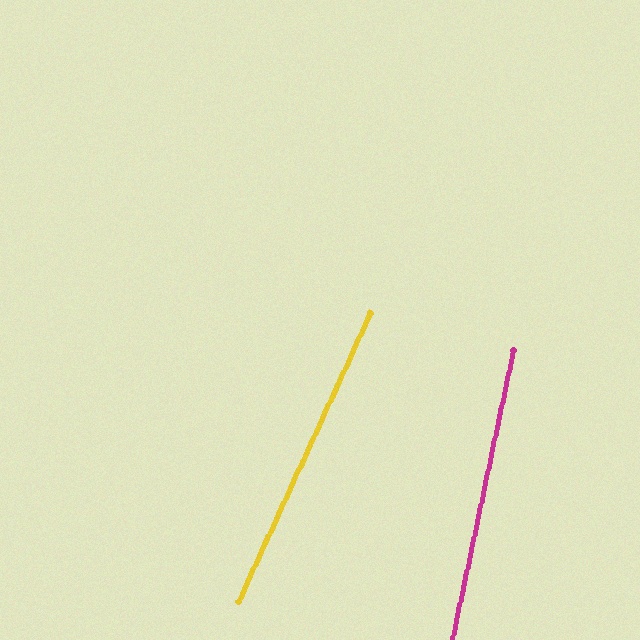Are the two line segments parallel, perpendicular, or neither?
Neither parallel nor perpendicular — they differ by about 13°.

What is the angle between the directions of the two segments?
Approximately 13 degrees.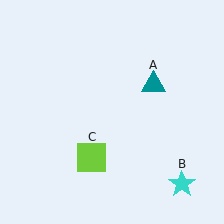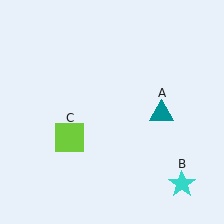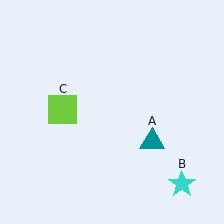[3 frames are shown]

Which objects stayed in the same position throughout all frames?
Cyan star (object B) remained stationary.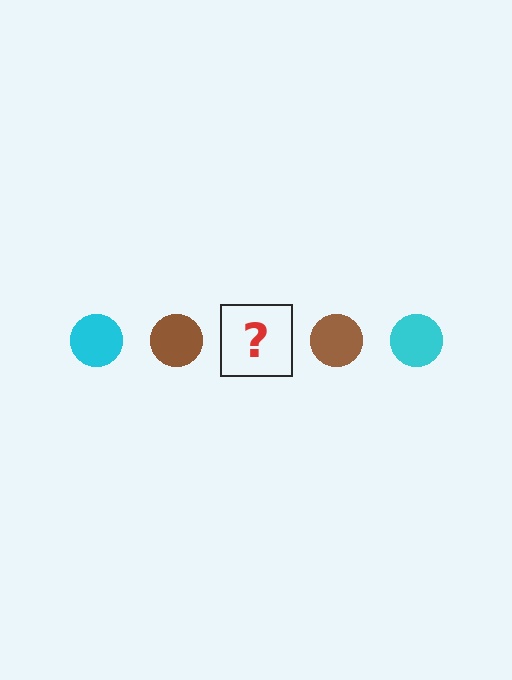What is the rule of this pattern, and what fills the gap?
The rule is that the pattern cycles through cyan, brown circles. The gap should be filled with a cyan circle.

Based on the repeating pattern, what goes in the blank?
The blank should be a cyan circle.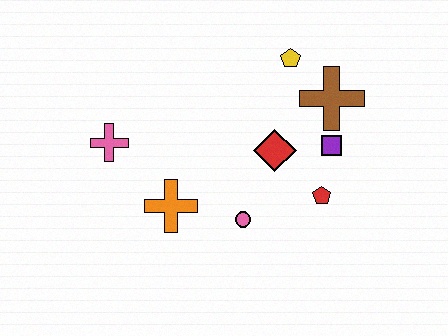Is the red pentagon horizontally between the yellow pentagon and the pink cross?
No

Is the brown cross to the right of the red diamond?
Yes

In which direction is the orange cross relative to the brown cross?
The orange cross is to the left of the brown cross.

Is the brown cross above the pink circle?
Yes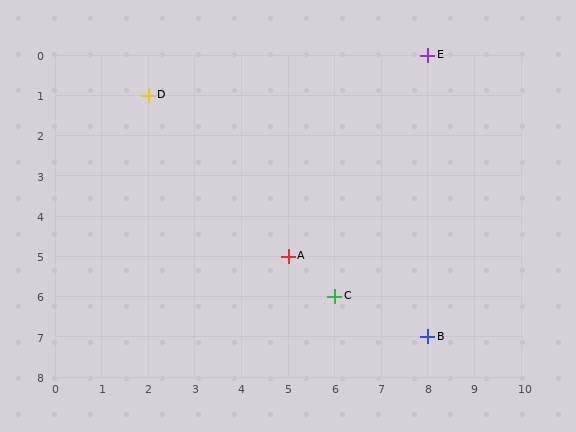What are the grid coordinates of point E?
Point E is at grid coordinates (8, 0).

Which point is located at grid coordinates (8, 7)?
Point B is at (8, 7).